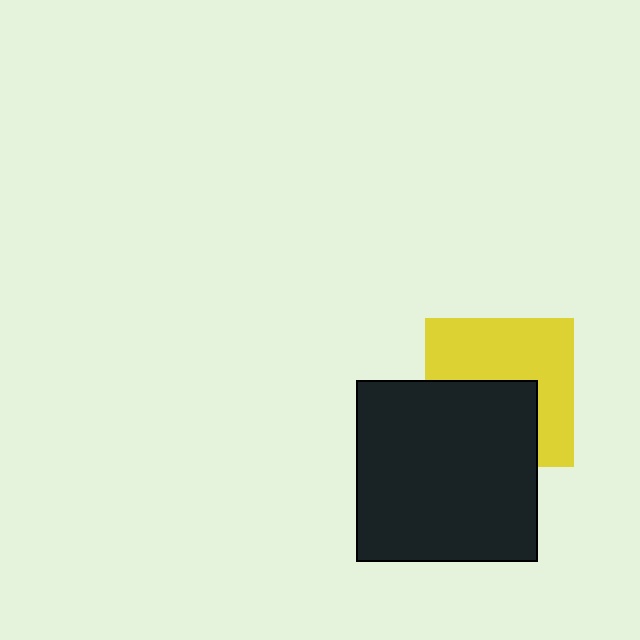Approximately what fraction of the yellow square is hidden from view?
Roughly 44% of the yellow square is hidden behind the black square.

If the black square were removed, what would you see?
You would see the complete yellow square.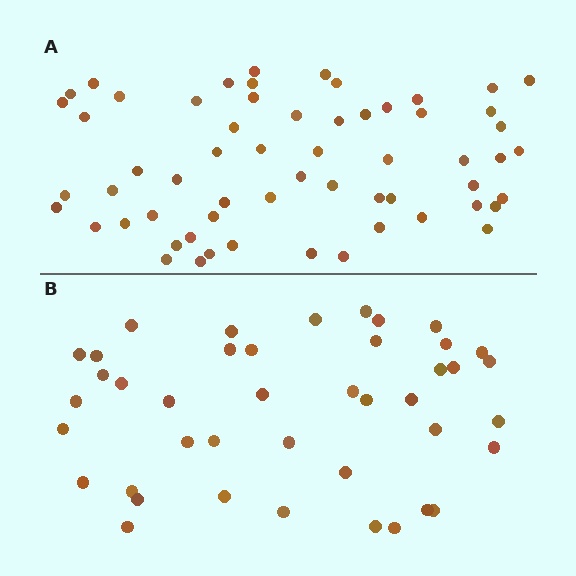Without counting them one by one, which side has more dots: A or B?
Region A (the top region) has more dots.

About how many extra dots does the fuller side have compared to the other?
Region A has approximately 20 more dots than region B.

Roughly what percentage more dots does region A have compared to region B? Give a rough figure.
About 45% more.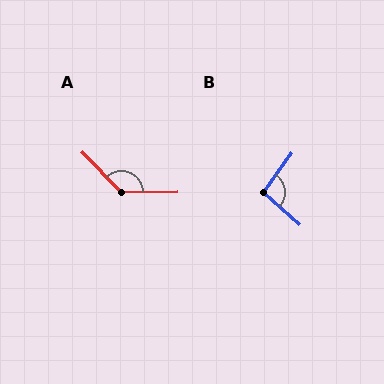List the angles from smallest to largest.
B (96°), A (133°).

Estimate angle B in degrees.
Approximately 96 degrees.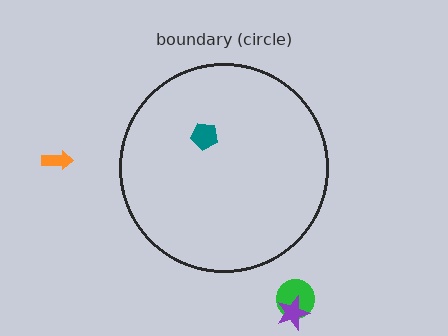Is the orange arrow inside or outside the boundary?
Outside.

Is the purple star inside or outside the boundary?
Outside.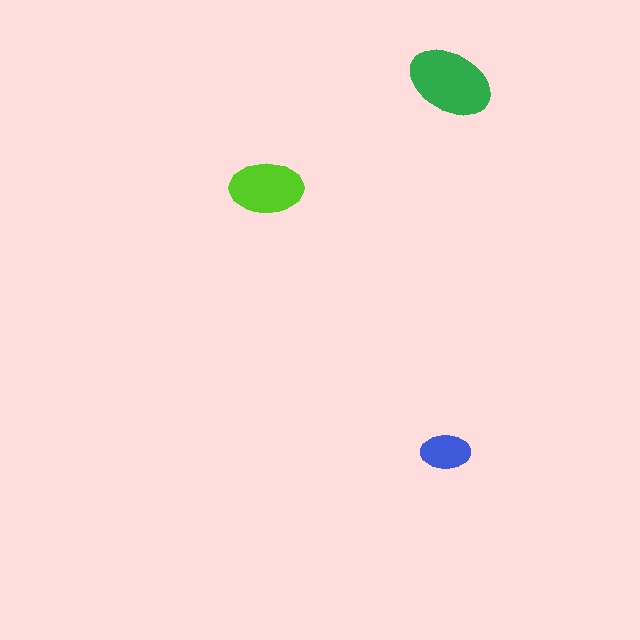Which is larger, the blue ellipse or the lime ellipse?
The lime one.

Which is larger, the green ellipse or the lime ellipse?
The green one.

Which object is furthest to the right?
The green ellipse is rightmost.